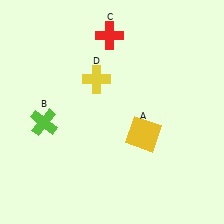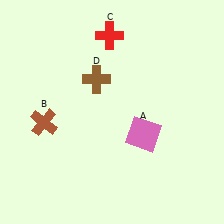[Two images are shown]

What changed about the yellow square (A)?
In Image 1, A is yellow. In Image 2, it changed to pink.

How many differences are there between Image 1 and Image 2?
There are 3 differences between the two images.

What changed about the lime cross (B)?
In Image 1, B is lime. In Image 2, it changed to brown.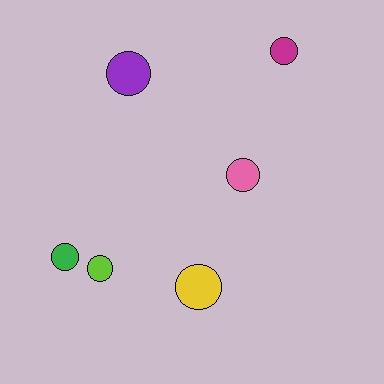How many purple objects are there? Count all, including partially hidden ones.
There is 1 purple object.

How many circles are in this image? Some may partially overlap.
There are 6 circles.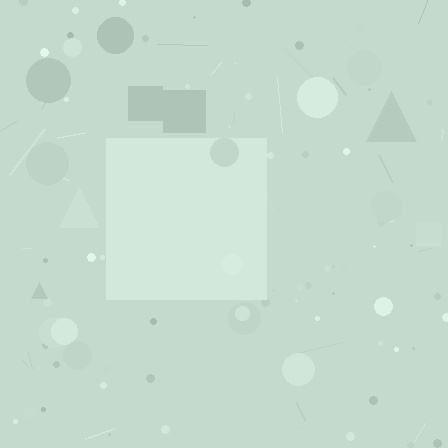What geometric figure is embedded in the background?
A square is embedded in the background.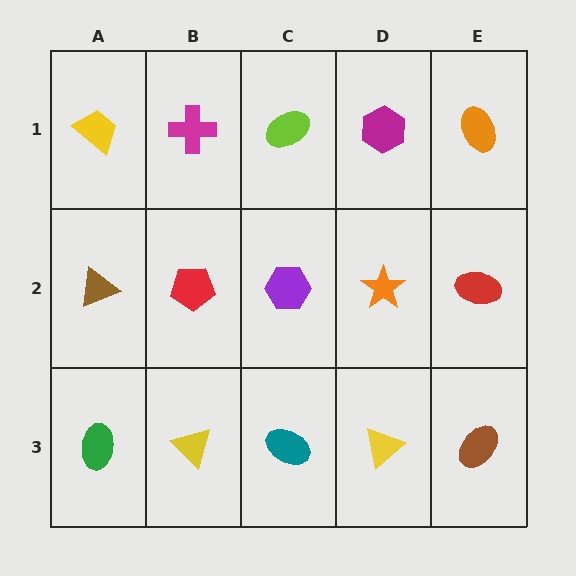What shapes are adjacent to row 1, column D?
An orange star (row 2, column D), a lime ellipse (row 1, column C), an orange ellipse (row 1, column E).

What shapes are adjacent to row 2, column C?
A lime ellipse (row 1, column C), a teal ellipse (row 3, column C), a red pentagon (row 2, column B), an orange star (row 2, column D).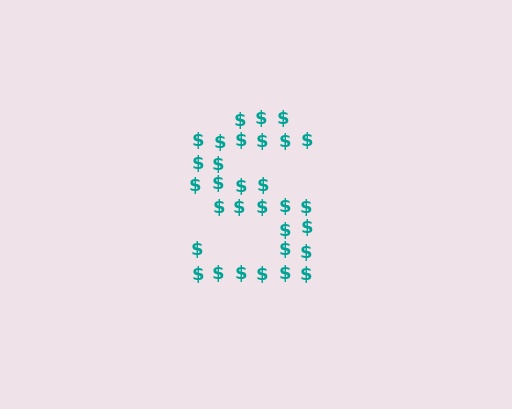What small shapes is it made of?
It is made of small dollar signs.